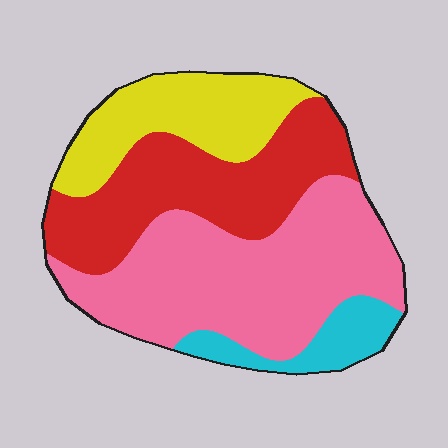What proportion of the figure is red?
Red covers about 30% of the figure.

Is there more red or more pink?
Pink.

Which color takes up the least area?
Cyan, at roughly 10%.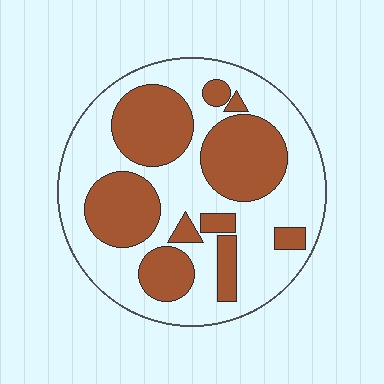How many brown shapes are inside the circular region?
10.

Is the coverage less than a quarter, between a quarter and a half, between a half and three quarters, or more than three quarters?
Between a quarter and a half.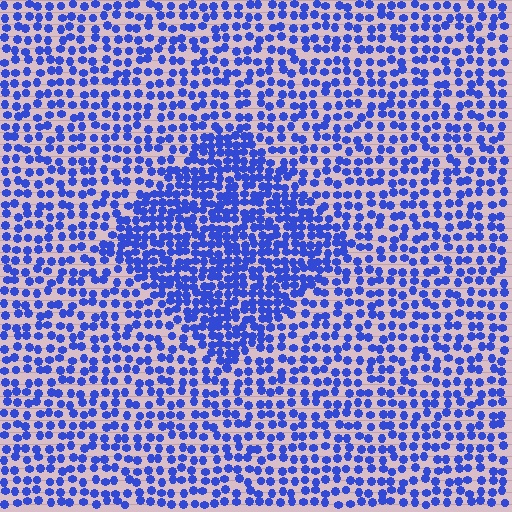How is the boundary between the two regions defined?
The boundary is defined by a change in element density (approximately 1.8x ratio). All elements are the same color, size, and shape.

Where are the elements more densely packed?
The elements are more densely packed inside the diamond boundary.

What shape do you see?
I see a diamond.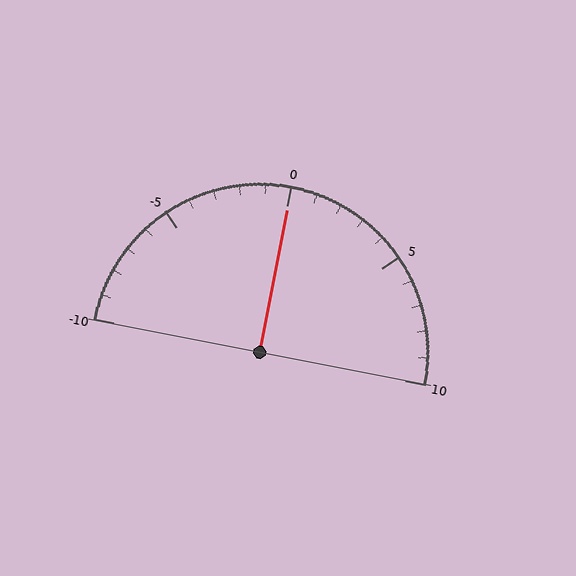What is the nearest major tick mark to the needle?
The nearest major tick mark is 0.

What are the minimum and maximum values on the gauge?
The gauge ranges from -10 to 10.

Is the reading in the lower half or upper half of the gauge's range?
The reading is in the upper half of the range (-10 to 10).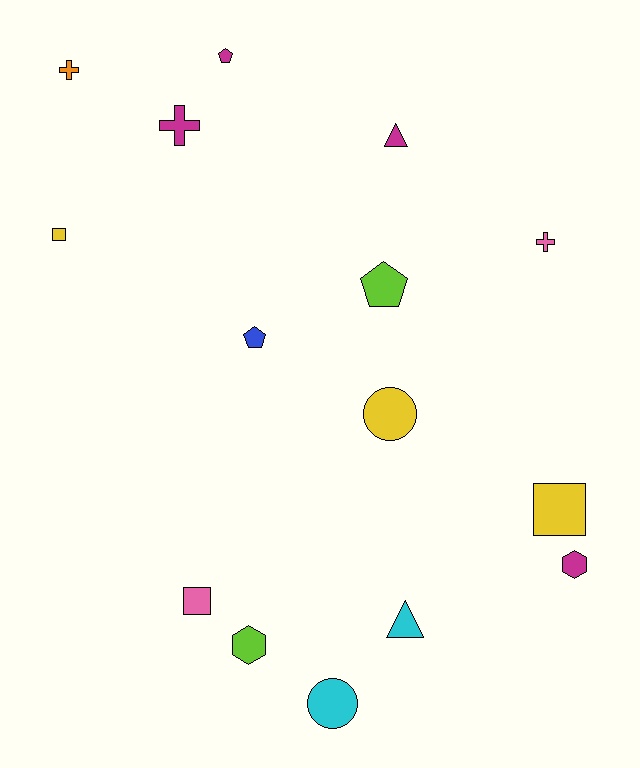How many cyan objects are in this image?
There are 2 cyan objects.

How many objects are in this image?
There are 15 objects.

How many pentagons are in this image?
There are 3 pentagons.